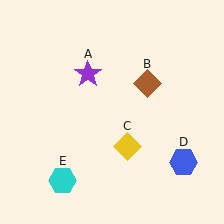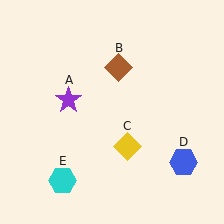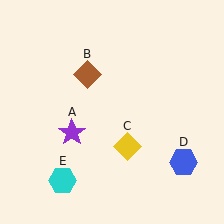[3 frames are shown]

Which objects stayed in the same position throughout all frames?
Yellow diamond (object C) and blue hexagon (object D) and cyan hexagon (object E) remained stationary.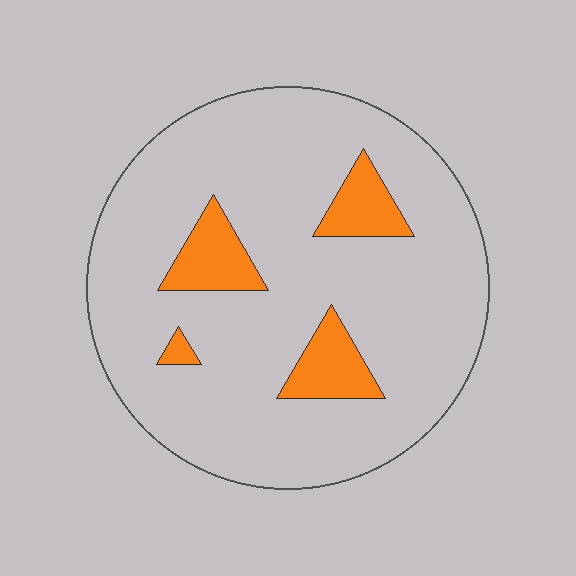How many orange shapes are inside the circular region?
4.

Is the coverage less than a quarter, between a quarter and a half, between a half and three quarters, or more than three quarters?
Less than a quarter.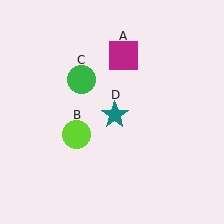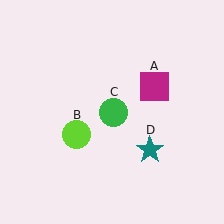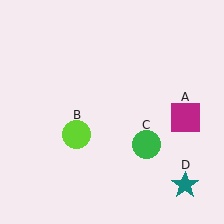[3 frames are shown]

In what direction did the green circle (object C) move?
The green circle (object C) moved down and to the right.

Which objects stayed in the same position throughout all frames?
Lime circle (object B) remained stationary.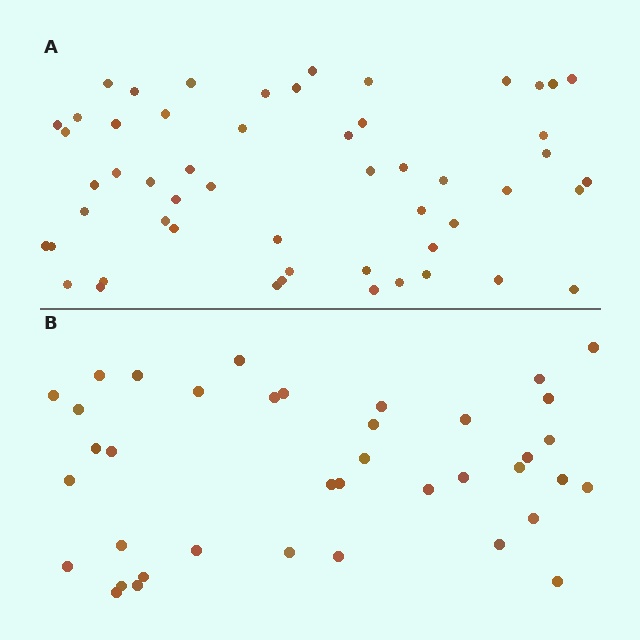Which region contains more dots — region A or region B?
Region A (the top region) has more dots.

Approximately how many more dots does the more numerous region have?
Region A has approximately 15 more dots than region B.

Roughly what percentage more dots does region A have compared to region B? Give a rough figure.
About 40% more.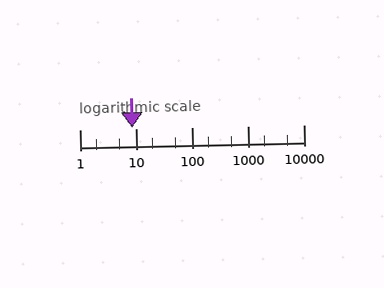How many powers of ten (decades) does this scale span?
The scale spans 4 decades, from 1 to 10000.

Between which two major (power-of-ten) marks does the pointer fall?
The pointer is between 1 and 10.